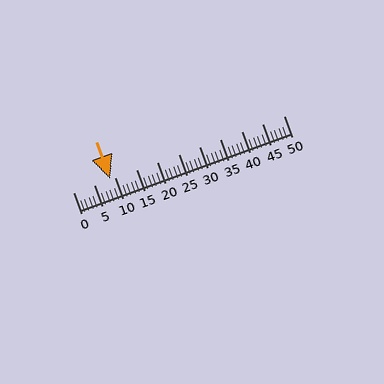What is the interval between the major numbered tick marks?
The major tick marks are spaced 5 units apart.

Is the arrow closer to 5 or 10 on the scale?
The arrow is closer to 10.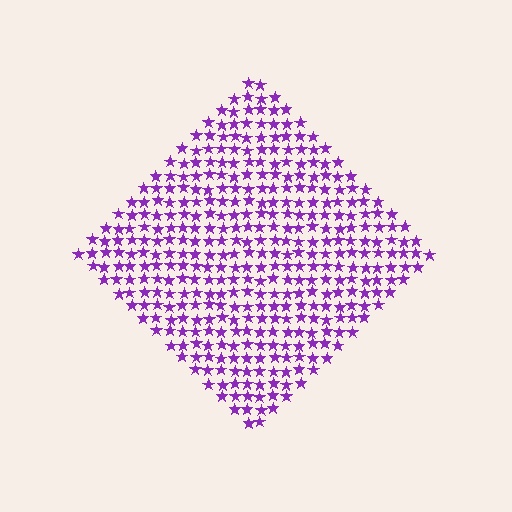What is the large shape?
The large shape is a diamond.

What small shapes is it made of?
It is made of small stars.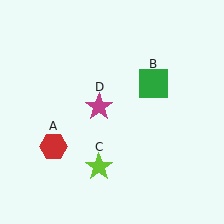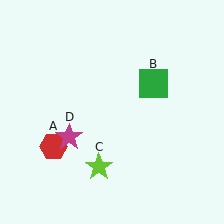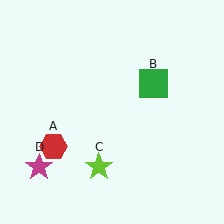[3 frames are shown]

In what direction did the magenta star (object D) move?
The magenta star (object D) moved down and to the left.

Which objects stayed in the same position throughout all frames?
Red hexagon (object A) and green square (object B) and lime star (object C) remained stationary.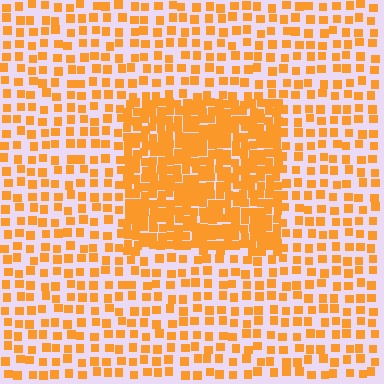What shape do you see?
I see a rectangle.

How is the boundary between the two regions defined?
The boundary is defined by a change in element density (approximately 2.3x ratio). All elements are the same color, size, and shape.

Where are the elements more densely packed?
The elements are more densely packed inside the rectangle boundary.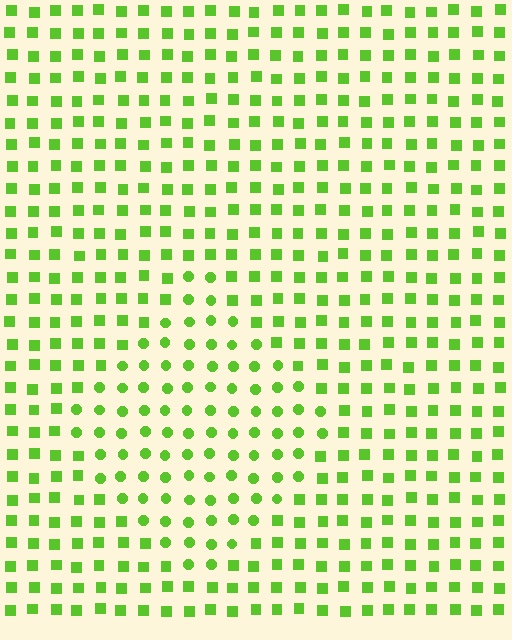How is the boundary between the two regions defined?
The boundary is defined by a change in element shape: circles inside vs. squares outside. All elements share the same color and spacing.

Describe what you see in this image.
The image is filled with small lime elements arranged in a uniform grid. A diamond-shaped region contains circles, while the surrounding area contains squares. The boundary is defined purely by the change in element shape.